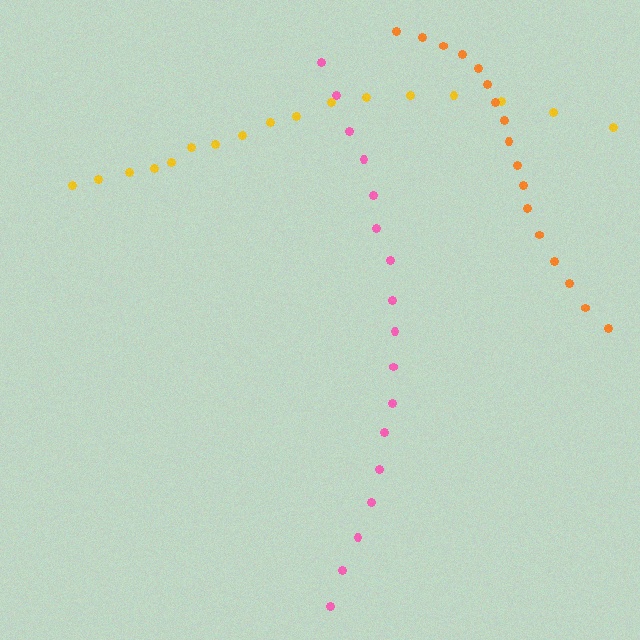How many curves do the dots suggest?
There are 3 distinct paths.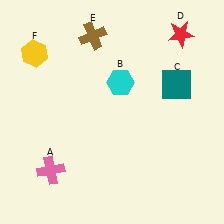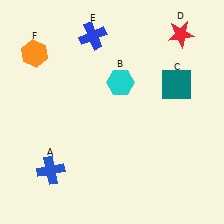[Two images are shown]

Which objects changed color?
A changed from pink to blue. E changed from brown to blue. F changed from yellow to orange.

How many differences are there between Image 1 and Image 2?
There are 3 differences between the two images.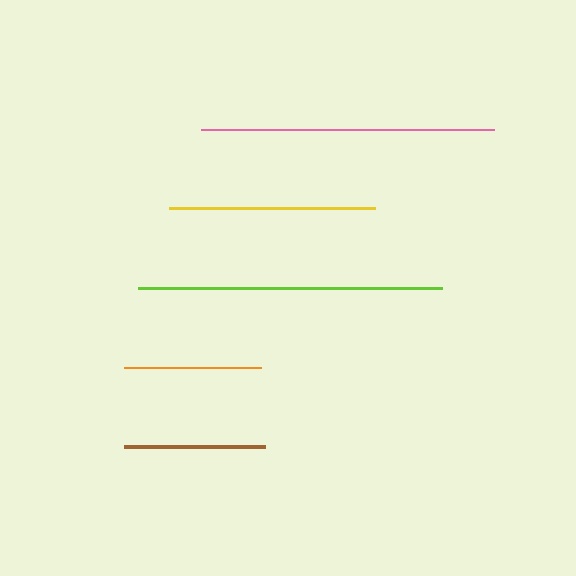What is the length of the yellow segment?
The yellow segment is approximately 206 pixels long.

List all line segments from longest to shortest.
From longest to shortest: lime, pink, yellow, brown, orange.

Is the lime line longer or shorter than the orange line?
The lime line is longer than the orange line.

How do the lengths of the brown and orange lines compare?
The brown and orange lines are approximately the same length.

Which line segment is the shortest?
The orange line is the shortest at approximately 136 pixels.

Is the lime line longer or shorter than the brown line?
The lime line is longer than the brown line.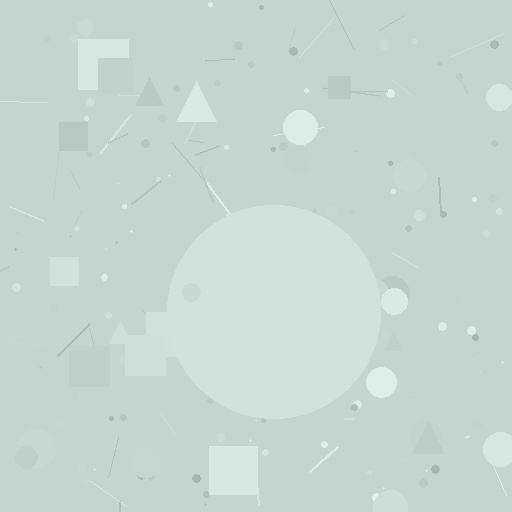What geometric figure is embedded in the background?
A circle is embedded in the background.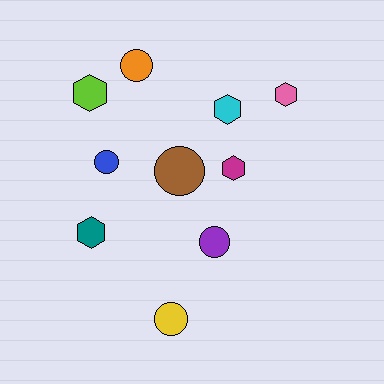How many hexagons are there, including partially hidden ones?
There are 5 hexagons.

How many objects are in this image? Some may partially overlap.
There are 10 objects.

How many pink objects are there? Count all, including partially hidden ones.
There is 1 pink object.